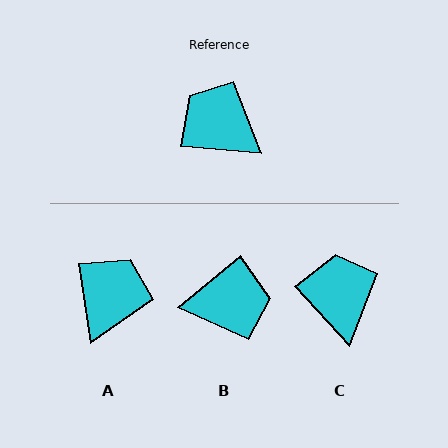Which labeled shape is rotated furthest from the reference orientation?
B, about 136 degrees away.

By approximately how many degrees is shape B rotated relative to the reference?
Approximately 136 degrees clockwise.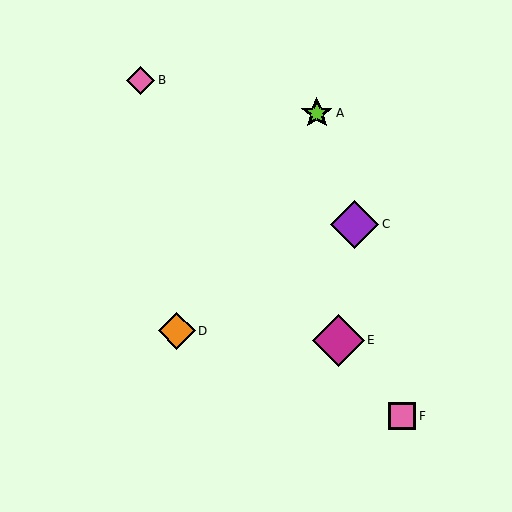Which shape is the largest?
The magenta diamond (labeled E) is the largest.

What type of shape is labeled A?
Shape A is a lime star.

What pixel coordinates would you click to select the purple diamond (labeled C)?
Click at (355, 224) to select the purple diamond C.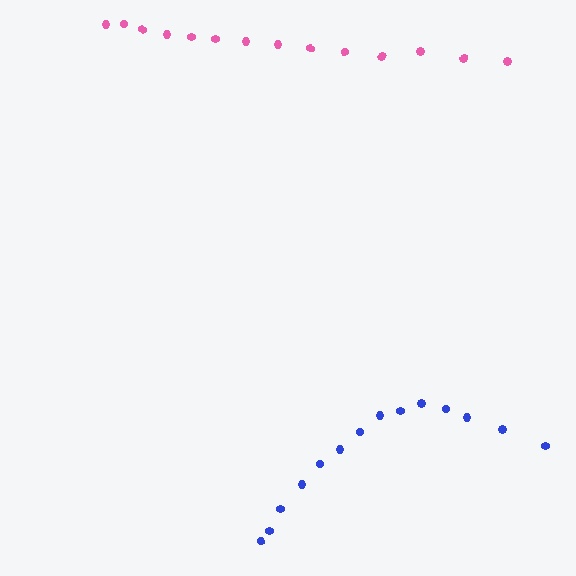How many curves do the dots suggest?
There are 2 distinct paths.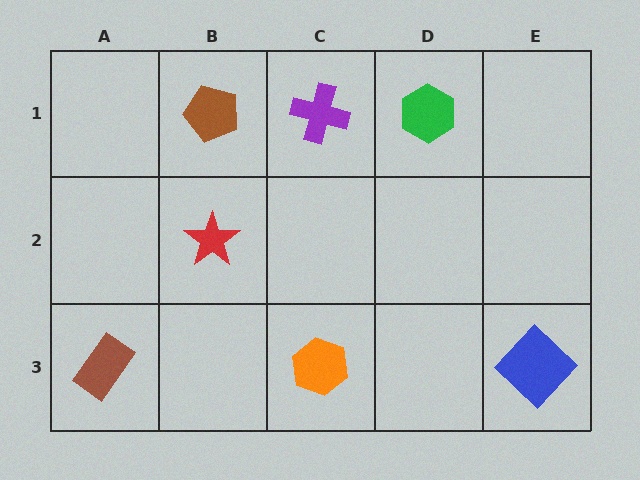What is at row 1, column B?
A brown pentagon.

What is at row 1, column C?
A purple cross.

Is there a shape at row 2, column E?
No, that cell is empty.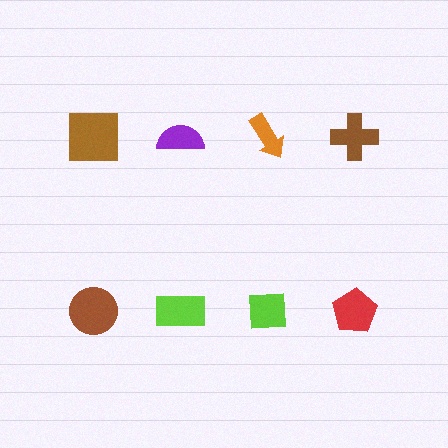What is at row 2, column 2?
A lime rectangle.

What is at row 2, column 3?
A lime square.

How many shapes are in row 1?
4 shapes.